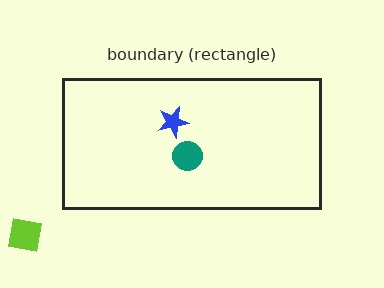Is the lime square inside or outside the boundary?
Outside.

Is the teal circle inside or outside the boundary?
Inside.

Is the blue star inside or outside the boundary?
Inside.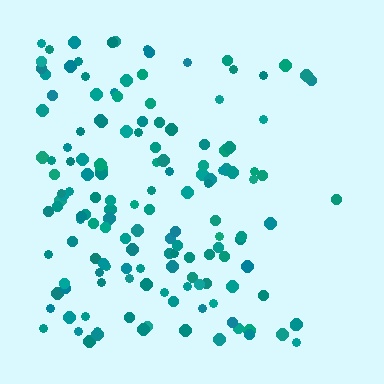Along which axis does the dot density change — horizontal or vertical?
Horizontal.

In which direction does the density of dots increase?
From right to left, with the left side densest.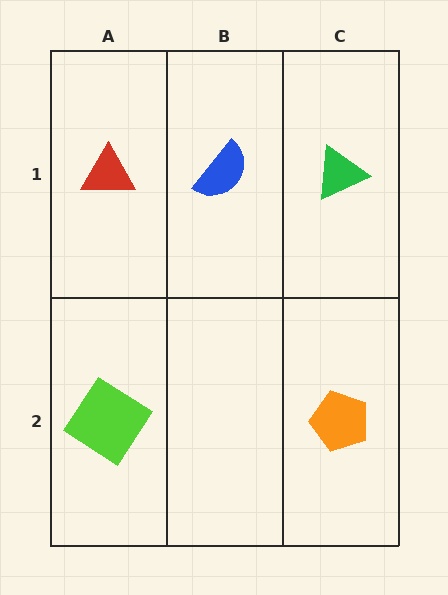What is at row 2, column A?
A lime diamond.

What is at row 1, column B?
A blue semicircle.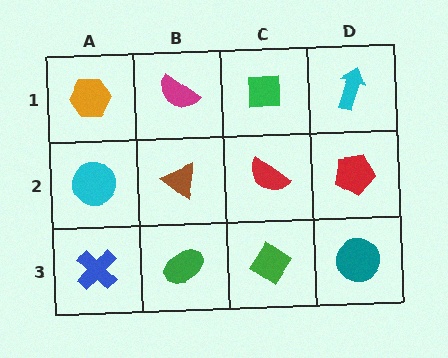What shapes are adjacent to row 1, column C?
A red semicircle (row 2, column C), a magenta semicircle (row 1, column B), a cyan arrow (row 1, column D).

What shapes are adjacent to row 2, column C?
A green square (row 1, column C), a green diamond (row 3, column C), a brown triangle (row 2, column B), a red pentagon (row 2, column D).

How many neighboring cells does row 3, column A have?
2.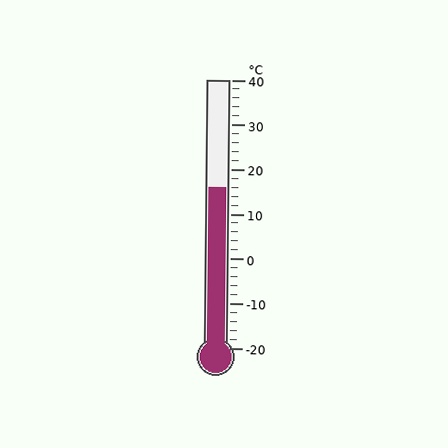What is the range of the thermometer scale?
The thermometer scale ranges from -20°C to 40°C.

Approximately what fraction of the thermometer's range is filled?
The thermometer is filled to approximately 60% of its range.